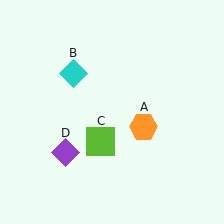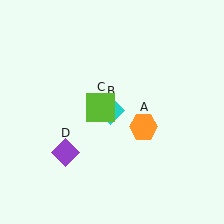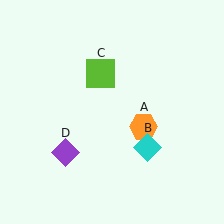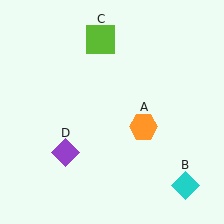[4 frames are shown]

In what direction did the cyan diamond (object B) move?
The cyan diamond (object B) moved down and to the right.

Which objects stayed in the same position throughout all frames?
Orange hexagon (object A) and purple diamond (object D) remained stationary.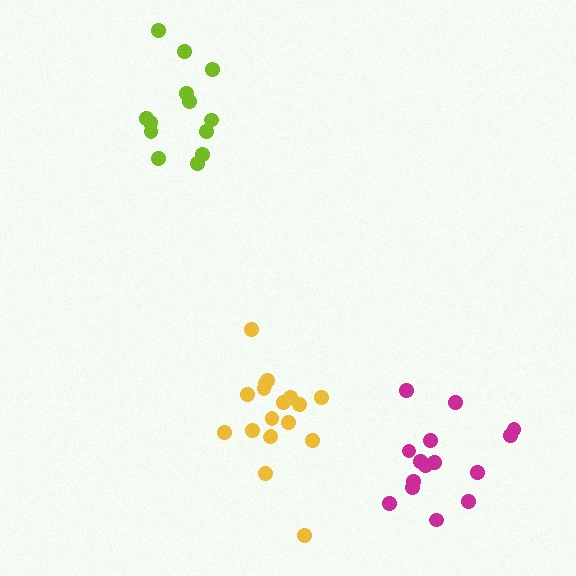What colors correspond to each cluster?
The clusters are colored: yellow, lime, magenta.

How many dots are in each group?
Group 1: 18 dots, Group 2: 13 dots, Group 3: 15 dots (46 total).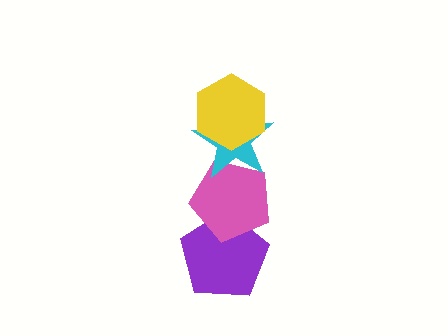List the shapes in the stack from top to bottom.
From top to bottom: the yellow hexagon, the cyan star, the pink pentagon, the purple pentagon.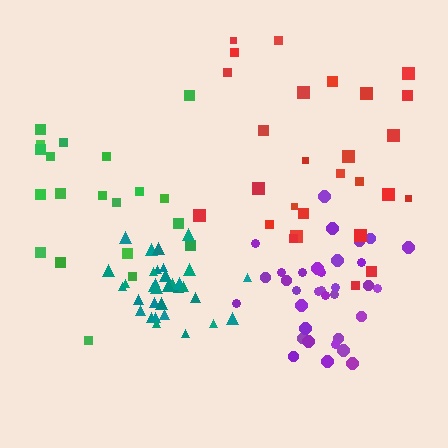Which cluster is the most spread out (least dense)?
Green.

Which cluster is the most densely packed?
Teal.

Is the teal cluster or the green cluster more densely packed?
Teal.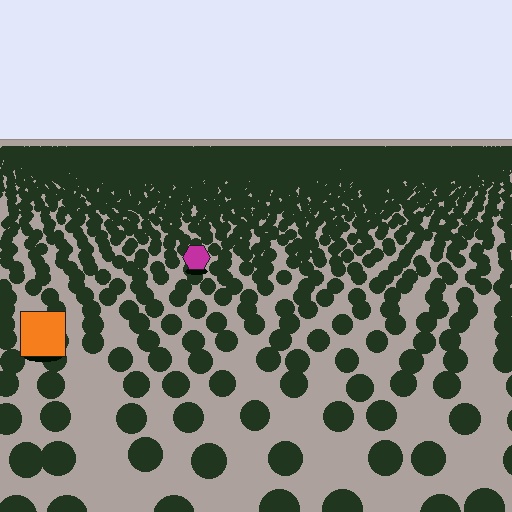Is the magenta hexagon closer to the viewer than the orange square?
No. The orange square is closer — you can tell from the texture gradient: the ground texture is coarser near it.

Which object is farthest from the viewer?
The magenta hexagon is farthest from the viewer. It appears smaller and the ground texture around it is denser.